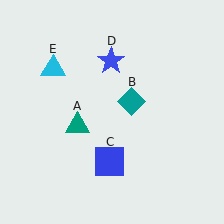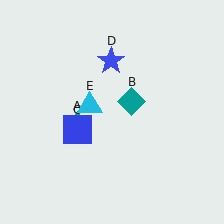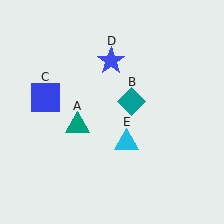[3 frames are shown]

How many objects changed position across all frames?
2 objects changed position: blue square (object C), cyan triangle (object E).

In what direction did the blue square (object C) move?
The blue square (object C) moved up and to the left.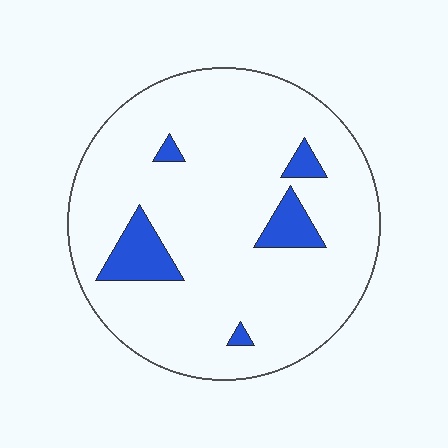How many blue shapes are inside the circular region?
5.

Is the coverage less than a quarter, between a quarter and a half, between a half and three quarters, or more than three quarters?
Less than a quarter.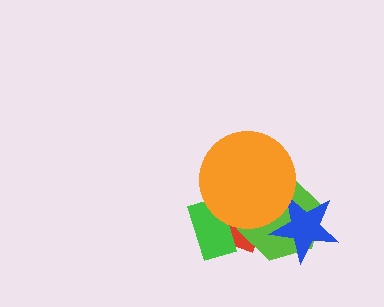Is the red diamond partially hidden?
Yes, it is partially covered by another shape.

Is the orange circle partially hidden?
No, no other shape covers it.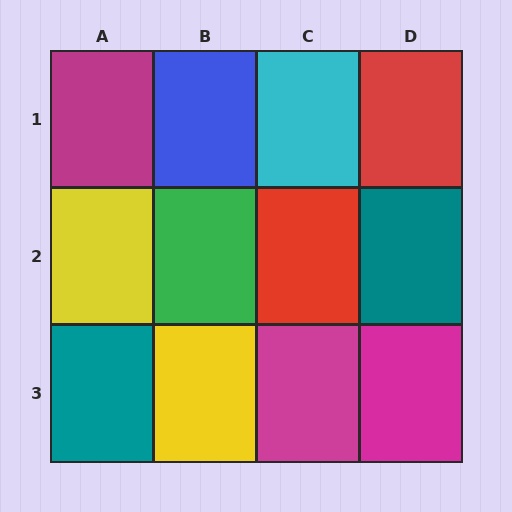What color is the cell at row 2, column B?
Green.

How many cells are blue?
1 cell is blue.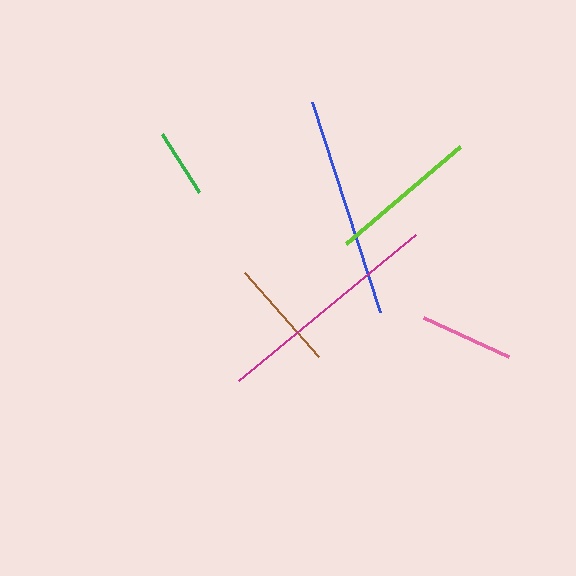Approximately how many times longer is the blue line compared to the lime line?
The blue line is approximately 1.5 times the length of the lime line.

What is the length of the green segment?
The green segment is approximately 68 pixels long.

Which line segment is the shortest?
The green line is the shortest at approximately 68 pixels.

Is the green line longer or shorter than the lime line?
The lime line is longer than the green line.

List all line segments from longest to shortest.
From longest to shortest: magenta, blue, lime, brown, pink, green.